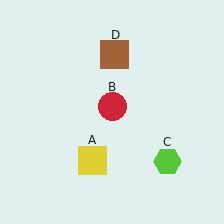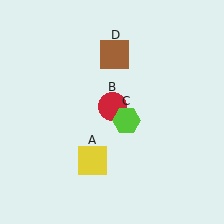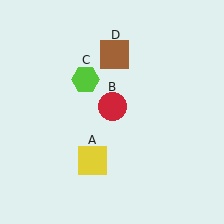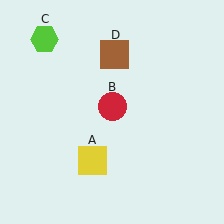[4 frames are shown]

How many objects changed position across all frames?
1 object changed position: lime hexagon (object C).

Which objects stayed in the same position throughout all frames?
Yellow square (object A) and red circle (object B) and brown square (object D) remained stationary.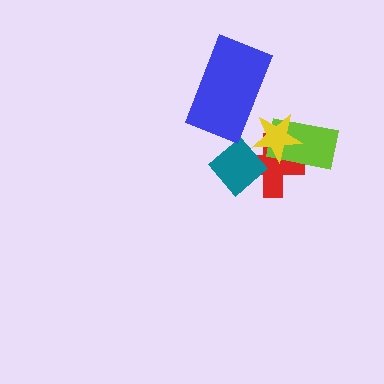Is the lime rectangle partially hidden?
Yes, it is partially covered by another shape.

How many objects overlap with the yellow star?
3 objects overlap with the yellow star.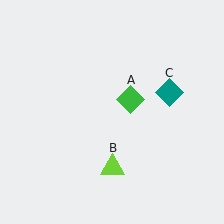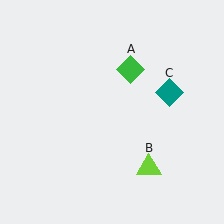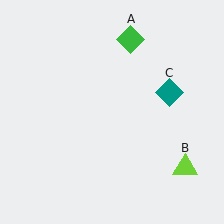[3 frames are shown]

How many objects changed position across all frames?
2 objects changed position: green diamond (object A), lime triangle (object B).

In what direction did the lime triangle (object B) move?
The lime triangle (object B) moved right.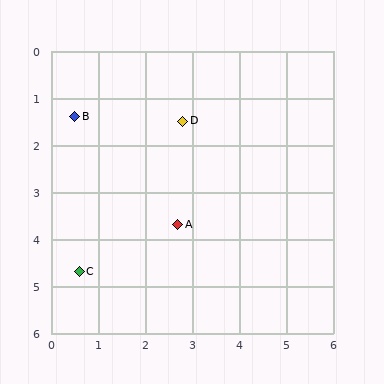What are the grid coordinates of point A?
Point A is at approximately (2.7, 3.7).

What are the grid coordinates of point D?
Point D is at approximately (2.8, 1.5).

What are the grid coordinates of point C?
Point C is at approximately (0.6, 4.7).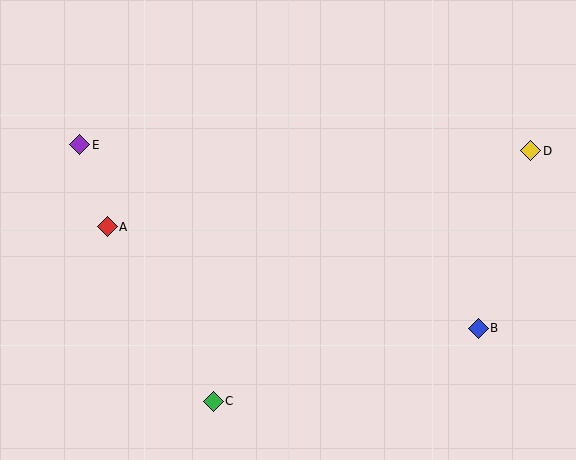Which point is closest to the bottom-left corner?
Point C is closest to the bottom-left corner.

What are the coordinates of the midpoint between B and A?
The midpoint between B and A is at (293, 278).